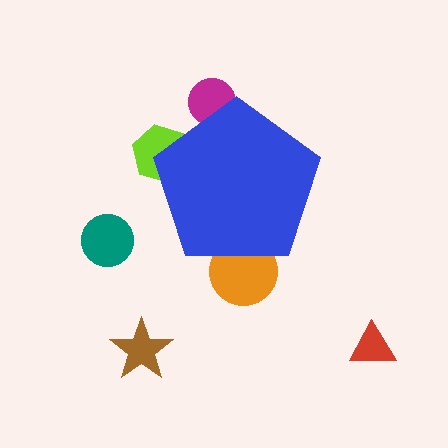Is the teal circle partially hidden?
No, the teal circle is fully visible.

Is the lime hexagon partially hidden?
Yes, the lime hexagon is partially hidden behind the blue pentagon.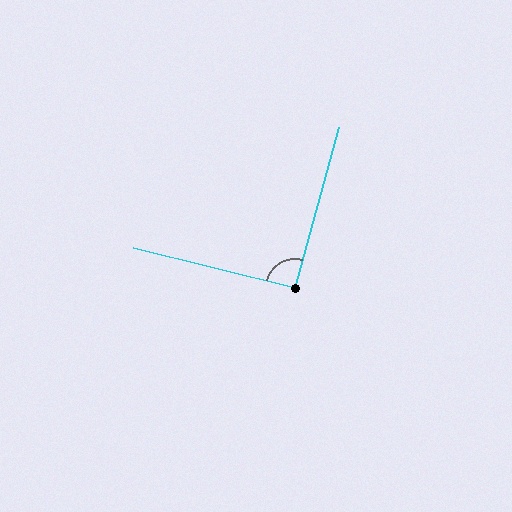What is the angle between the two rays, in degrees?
Approximately 91 degrees.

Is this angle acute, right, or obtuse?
It is approximately a right angle.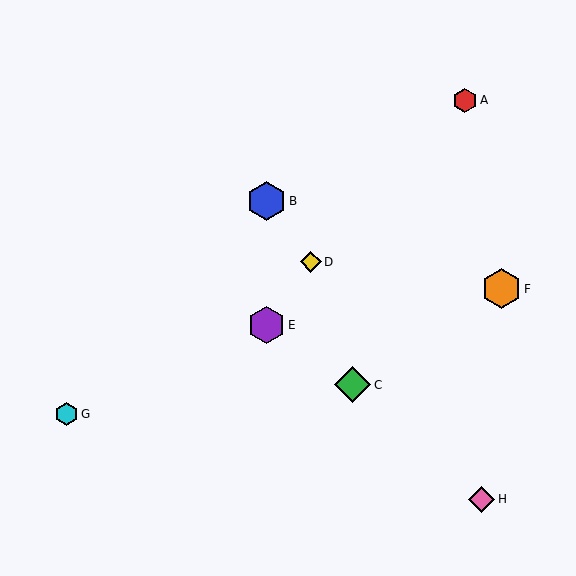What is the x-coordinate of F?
Object F is at x≈502.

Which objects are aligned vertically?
Objects B, E are aligned vertically.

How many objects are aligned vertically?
2 objects (B, E) are aligned vertically.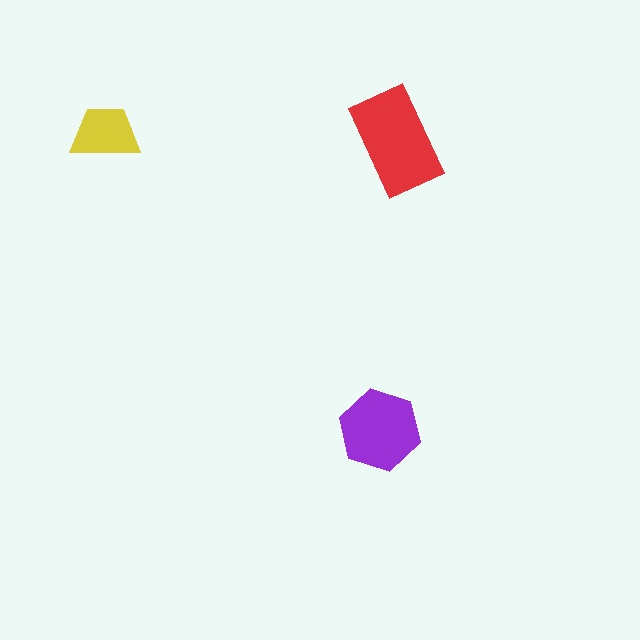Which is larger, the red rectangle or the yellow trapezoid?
The red rectangle.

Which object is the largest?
The red rectangle.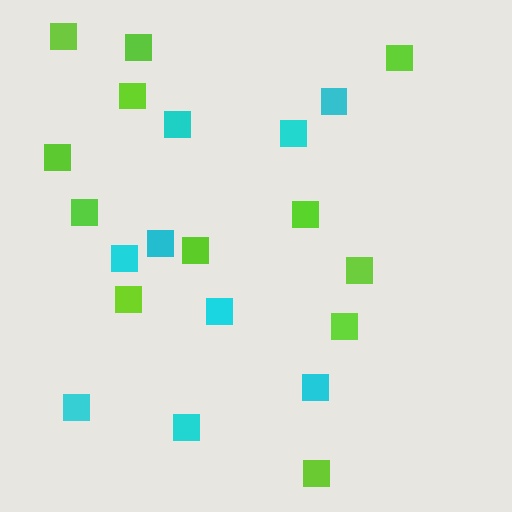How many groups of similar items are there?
There are 2 groups: one group of lime squares (12) and one group of cyan squares (9).